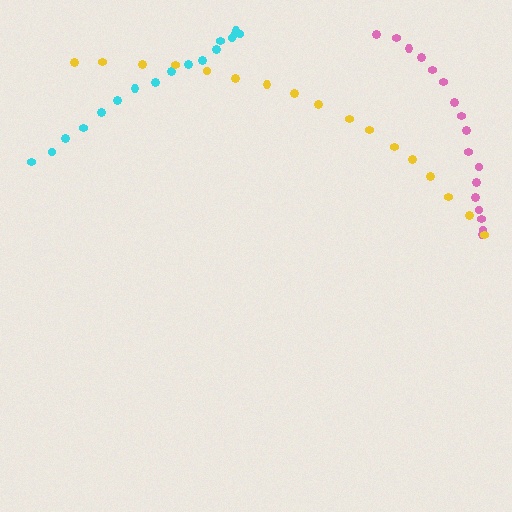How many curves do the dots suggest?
There are 3 distinct paths.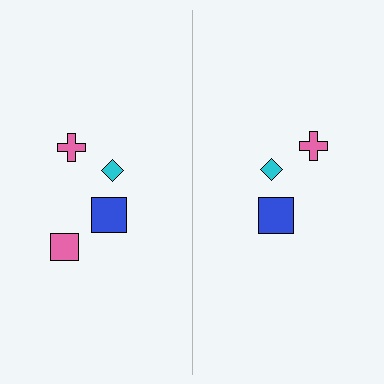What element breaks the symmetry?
A pink square is missing from the right side.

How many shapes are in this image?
There are 7 shapes in this image.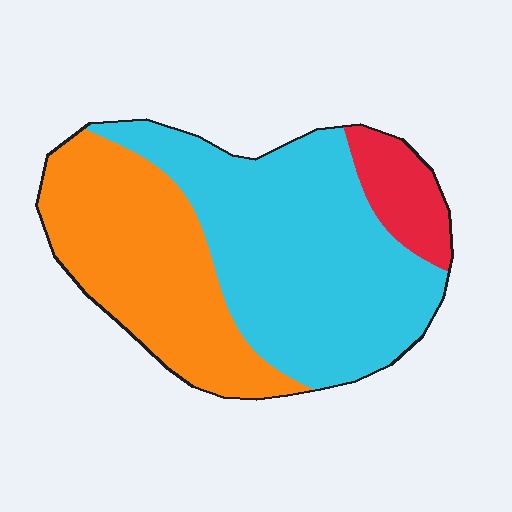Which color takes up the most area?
Cyan, at roughly 55%.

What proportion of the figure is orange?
Orange covers 37% of the figure.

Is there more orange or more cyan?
Cyan.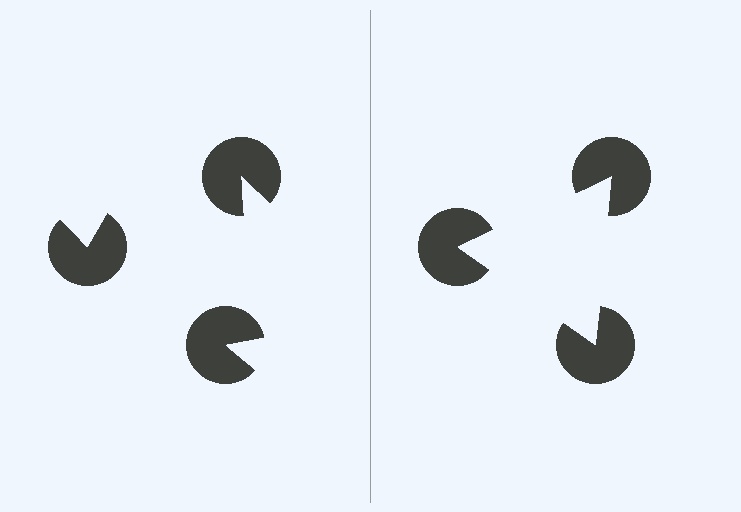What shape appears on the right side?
An illusory triangle.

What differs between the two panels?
The pac-man discs are positioned identically on both sides; only the wedge orientations differ. On the right they align to a triangle; on the left they are misaligned.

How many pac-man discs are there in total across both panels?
6 — 3 on each side.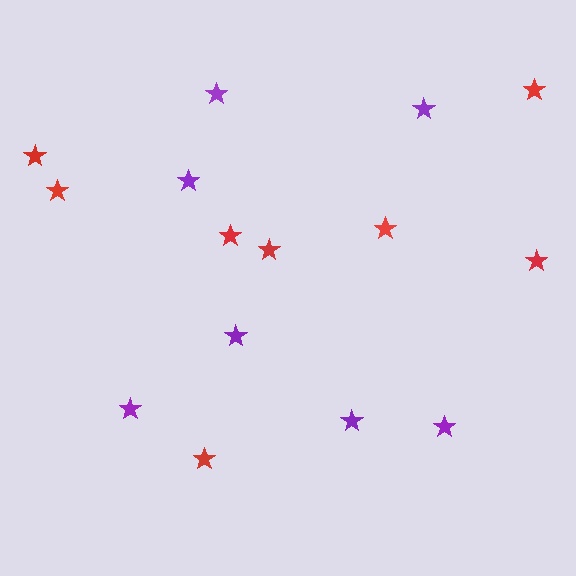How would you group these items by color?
There are 2 groups: one group of red stars (8) and one group of purple stars (7).